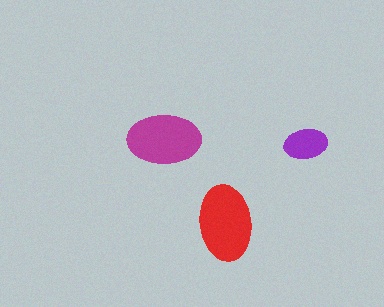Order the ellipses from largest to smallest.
the red one, the magenta one, the purple one.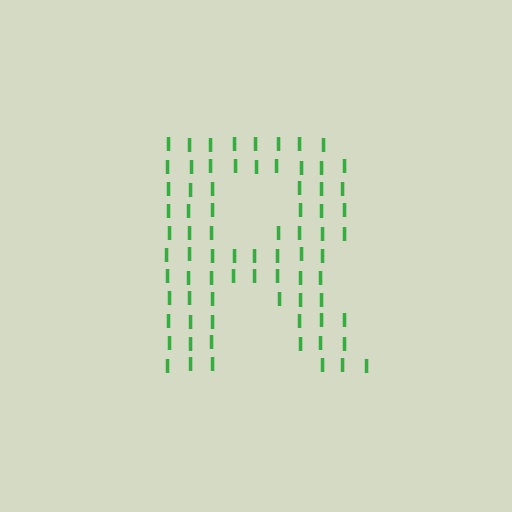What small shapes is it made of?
It is made of small letter I's.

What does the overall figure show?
The overall figure shows the letter R.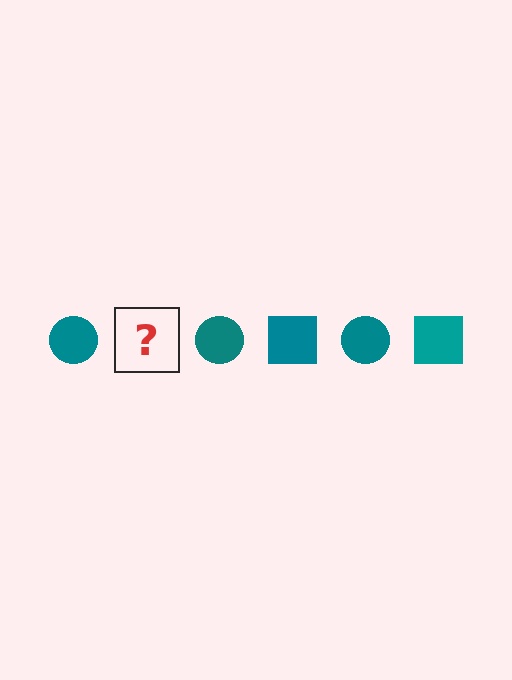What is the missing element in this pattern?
The missing element is a teal square.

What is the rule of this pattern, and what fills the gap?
The rule is that the pattern cycles through circle, square shapes in teal. The gap should be filled with a teal square.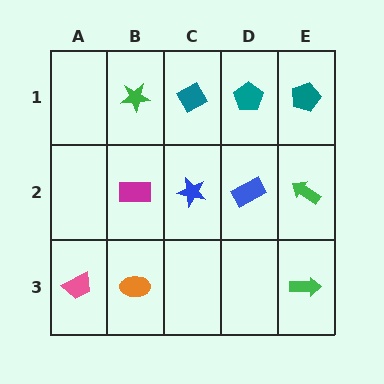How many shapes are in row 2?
4 shapes.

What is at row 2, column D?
A blue rectangle.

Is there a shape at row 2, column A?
No, that cell is empty.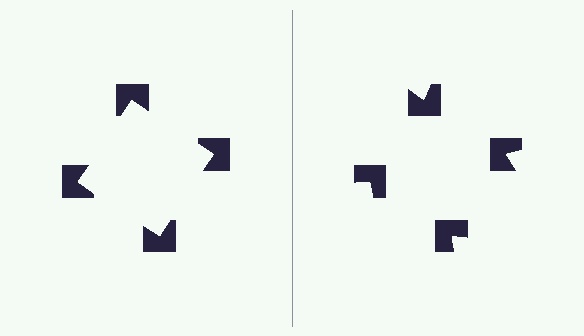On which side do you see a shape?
An illusory square appears on the left side. On the right side the wedge cuts are rotated, so no coherent shape forms.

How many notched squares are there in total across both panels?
8 — 4 on each side.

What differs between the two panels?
The notched squares are positioned identically on both sides; only the wedge orientations differ. On the left they align to a square; on the right they are misaligned.